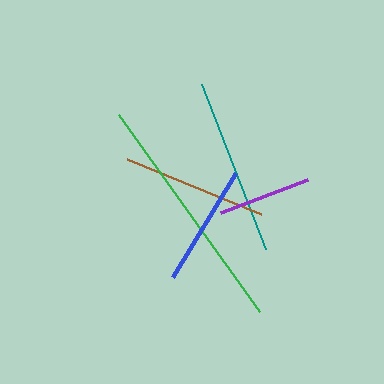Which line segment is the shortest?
The purple line is the shortest at approximately 94 pixels.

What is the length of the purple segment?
The purple segment is approximately 94 pixels long.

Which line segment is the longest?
The green line is the longest at approximately 241 pixels.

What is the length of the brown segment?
The brown segment is approximately 144 pixels long.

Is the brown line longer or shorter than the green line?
The green line is longer than the brown line.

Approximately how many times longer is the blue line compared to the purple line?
The blue line is approximately 1.3 times the length of the purple line.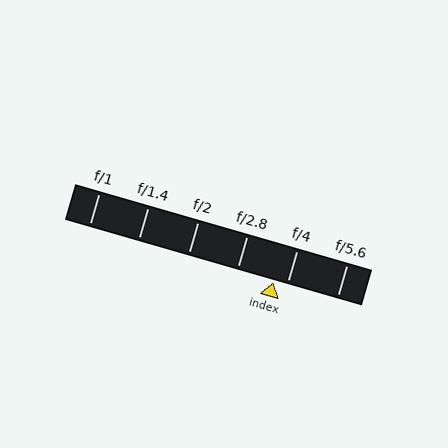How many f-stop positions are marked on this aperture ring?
There are 6 f-stop positions marked.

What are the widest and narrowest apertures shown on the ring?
The widest aperture shown is f/1 and the narrowest is f/5.6.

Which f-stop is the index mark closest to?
The index mark is closest to f/4.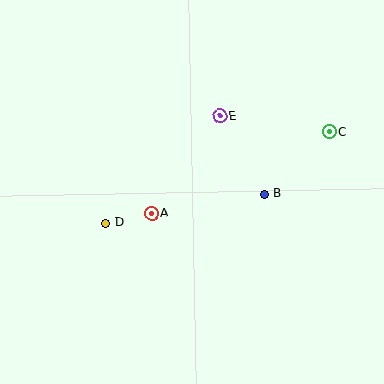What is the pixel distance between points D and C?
The distance between D and C is 241 pixels.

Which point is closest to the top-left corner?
Point D is closest to the top-left corner.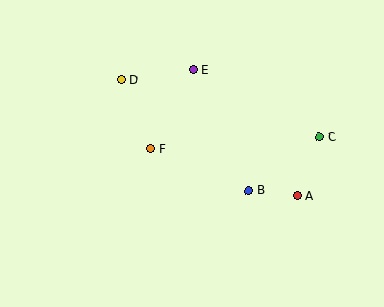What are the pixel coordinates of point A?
Point A is at (297, 196).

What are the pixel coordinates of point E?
Point E is at (193, 70).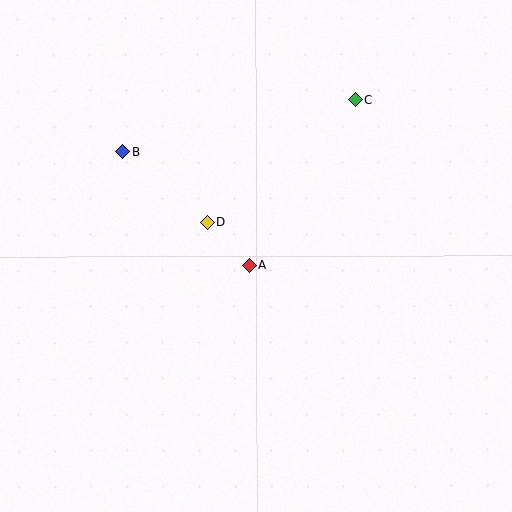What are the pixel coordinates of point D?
Point D is at (207, 222).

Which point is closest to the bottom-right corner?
Point A is closest to the bottom-right corner.